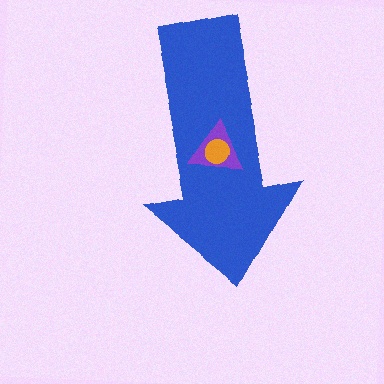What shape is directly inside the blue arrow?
The purple triangle.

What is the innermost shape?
The orange circle.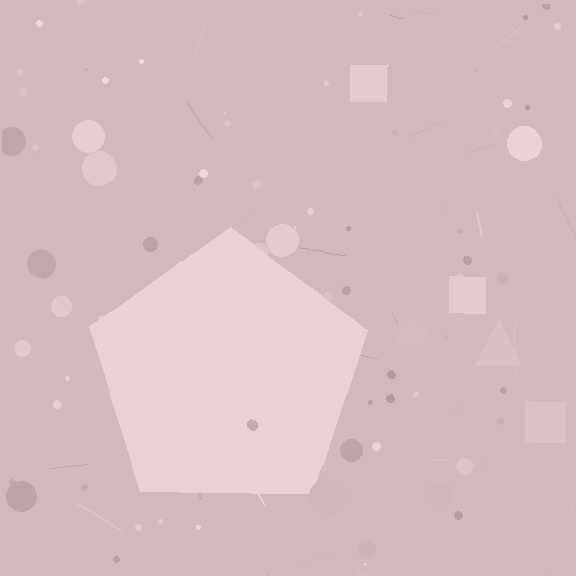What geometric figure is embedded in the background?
A pentagon is embedded in the background.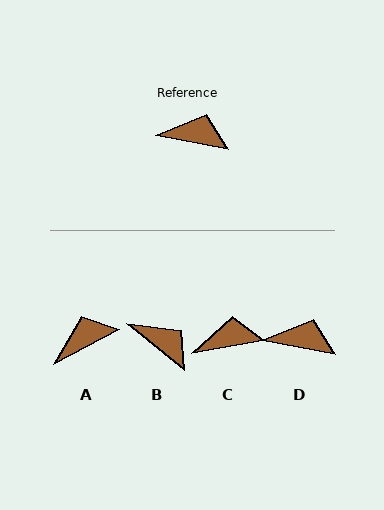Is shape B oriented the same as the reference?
No, it is off by about 28 degrees.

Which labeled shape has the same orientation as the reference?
D.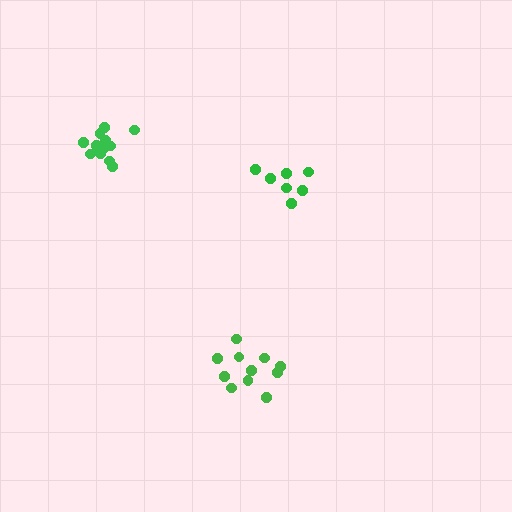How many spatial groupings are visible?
There are 3 spatial groupings.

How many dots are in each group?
Group 1: 7 dots, Group 2: 12 dots, Group 3: 12 dots (31 total).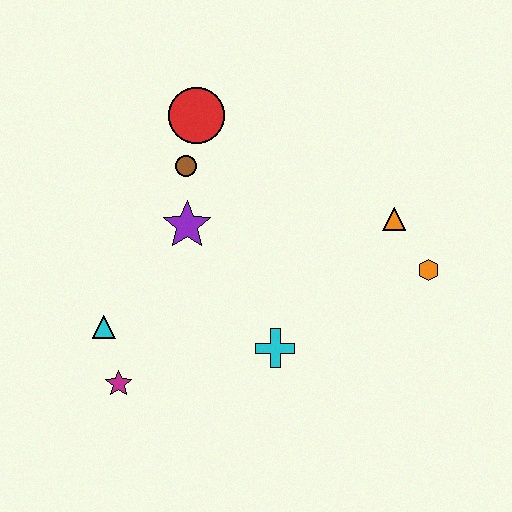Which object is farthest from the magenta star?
The orange hexagon is farthest from the magenta star.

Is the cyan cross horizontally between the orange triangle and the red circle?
Yes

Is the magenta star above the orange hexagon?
No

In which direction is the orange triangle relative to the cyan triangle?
The orange triangle is to the right of the cyan triangle.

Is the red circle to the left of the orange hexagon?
Yes